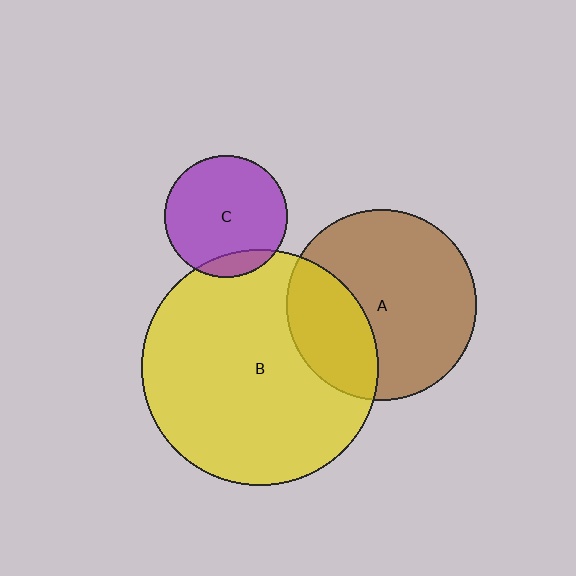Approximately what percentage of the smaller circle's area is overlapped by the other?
Approximately 10%.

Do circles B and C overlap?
Yes.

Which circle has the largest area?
Circle B (yellow).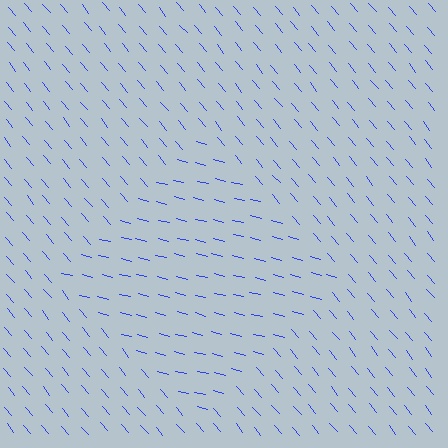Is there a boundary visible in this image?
Yes, there is a texture boundary formed by a change in line orientation.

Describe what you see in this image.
The image is filled with small blue line segments. A diamond region in the image has lines oriented differently from the surrounding lines, creating a visible texture boundary.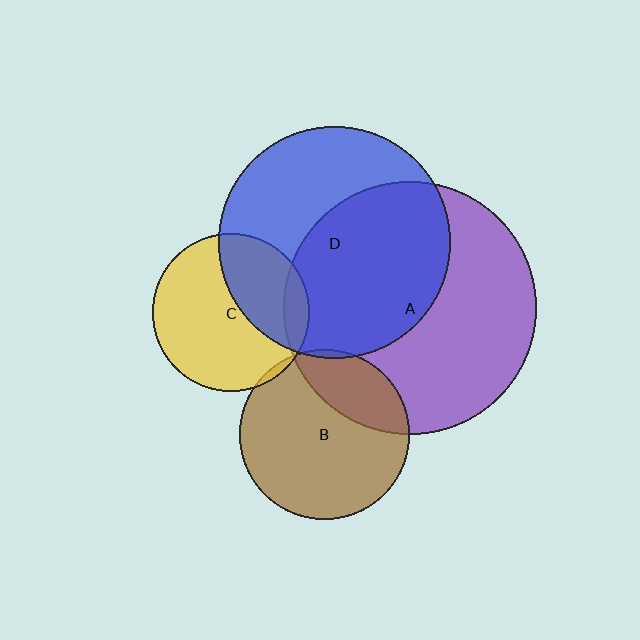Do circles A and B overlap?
Yes.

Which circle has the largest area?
Circle A (purple).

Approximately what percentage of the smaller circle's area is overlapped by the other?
Approximately 25%.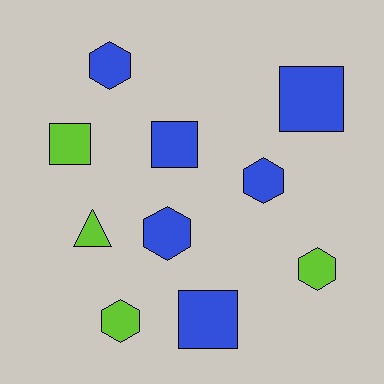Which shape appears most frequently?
Hexagon, with 5 objects.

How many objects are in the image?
There are 10 objects.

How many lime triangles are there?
There is 1 lime triangle.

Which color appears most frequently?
Blue, with 6 objects.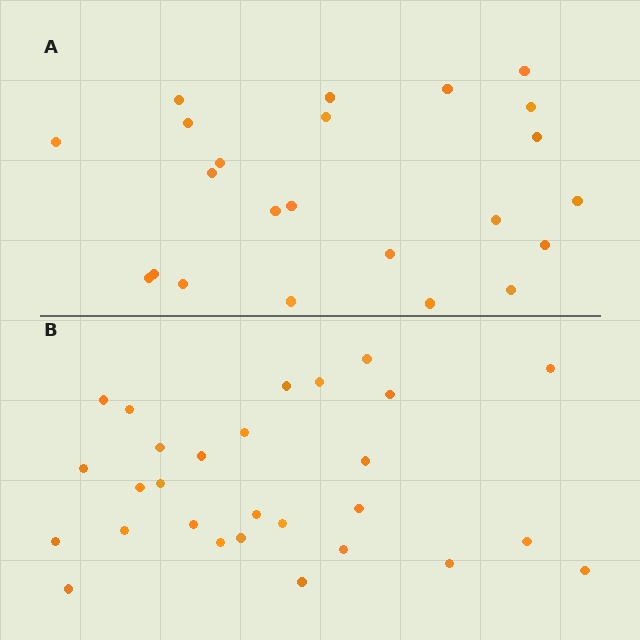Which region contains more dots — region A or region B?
Region B (the bottom region) has more dots.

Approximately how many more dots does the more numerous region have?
Region B has about 5 more dots than region A.